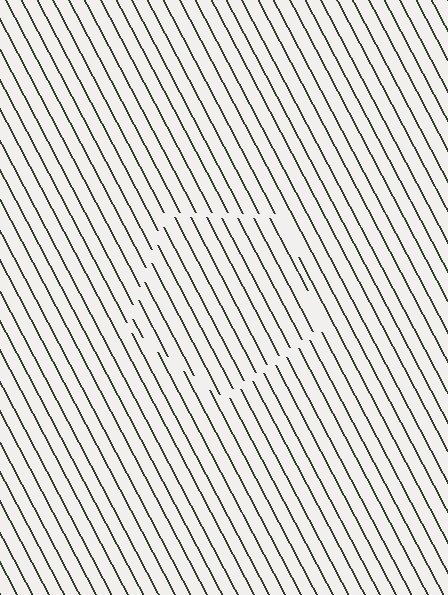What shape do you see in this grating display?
An illusory pentagon. The interior of the shape contains the same grating, shifted by half a period — the contour is defined by the phase discontinuity where line-ends from the inner and outer gratings abut.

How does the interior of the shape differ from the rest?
The interior of the shape contains the same grating, shifted by half a period — the contour is defined by the phase discontinuity where line-ends from the inner and outer gratings abut.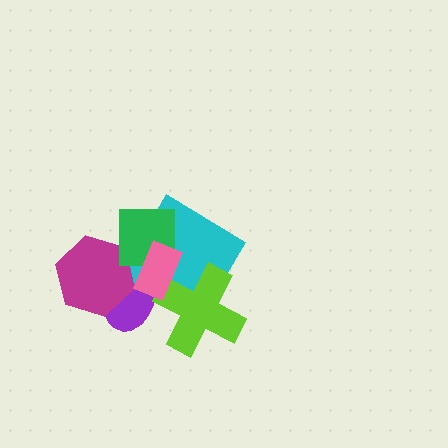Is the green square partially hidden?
Yes, it is partially covered by another shape.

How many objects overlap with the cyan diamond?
4 objects overlap with the cyan diamond.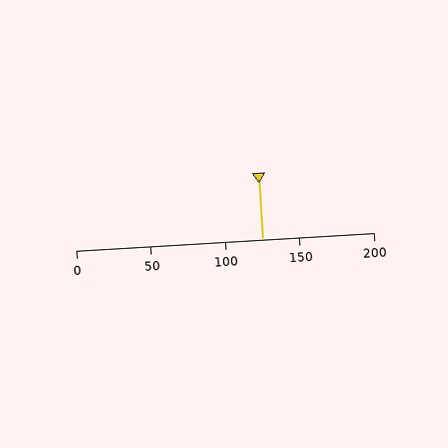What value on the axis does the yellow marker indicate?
The marker indicates approximately 125.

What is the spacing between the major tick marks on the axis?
The major ticks are spaced 50 apart.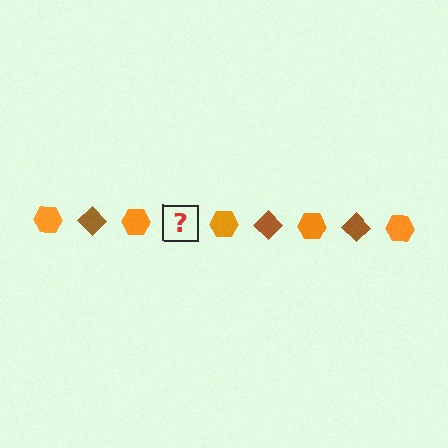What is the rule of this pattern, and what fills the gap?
The rule is that the pattern alternates between orange hexagon and brown diamond. The gap should be filled with a brown diamond.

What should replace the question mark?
The question mark should be replaced with a brown diamond.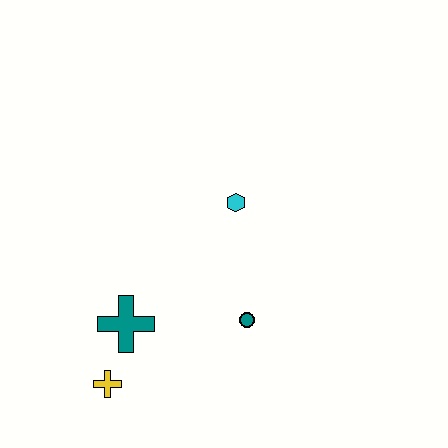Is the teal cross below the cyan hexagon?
Yes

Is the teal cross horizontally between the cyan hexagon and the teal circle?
No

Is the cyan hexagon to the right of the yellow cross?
Yes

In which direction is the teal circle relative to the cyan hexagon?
The teal circle is below the cyan hexagon.